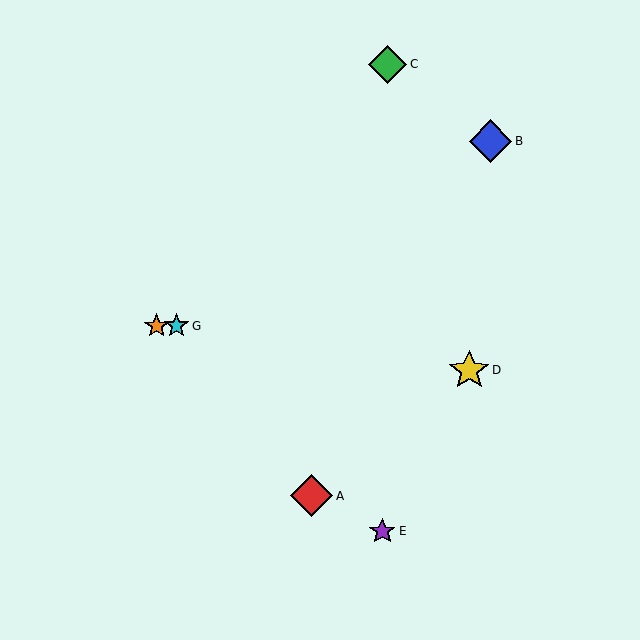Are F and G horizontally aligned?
Yes, both are at y≈326.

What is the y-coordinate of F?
Object F is at y≈326.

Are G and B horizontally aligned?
No, G is at y≈326 and B is at y≈141.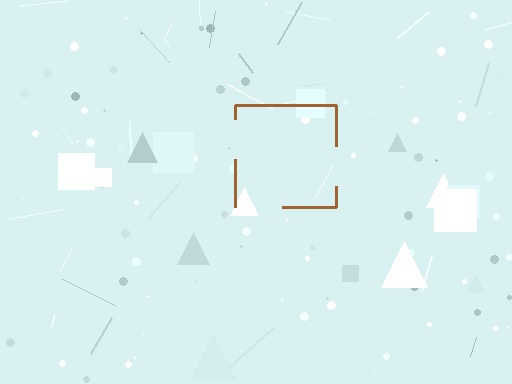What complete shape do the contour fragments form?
The contour fragments form a square.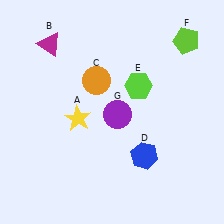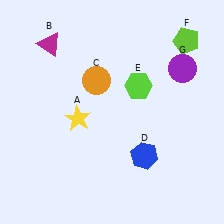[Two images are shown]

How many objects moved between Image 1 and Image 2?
1 object moved between the two images.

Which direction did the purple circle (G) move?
The purple circle (G) moved right.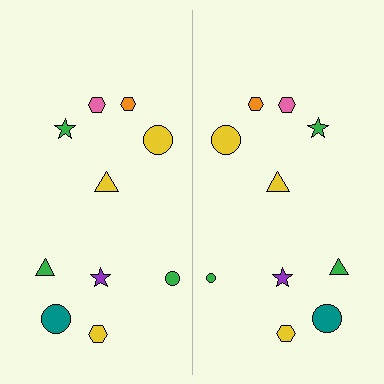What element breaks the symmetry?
The green circle on the right side has a different size than its mirror counterpart.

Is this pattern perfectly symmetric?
No, the pattern is not perfectly symmetric. The green circle on the right side has a different size than its mirror counterpart.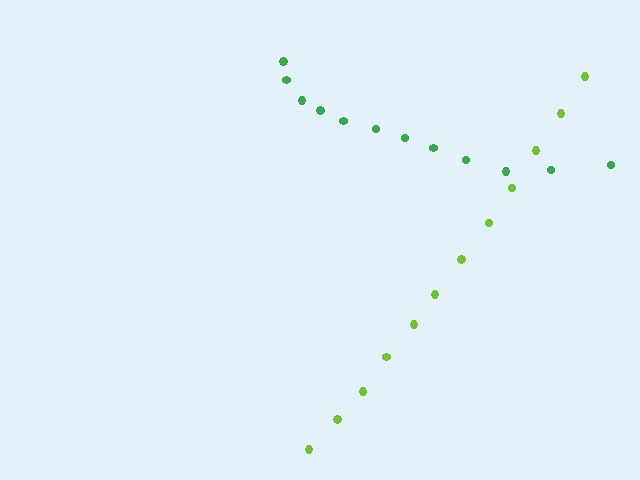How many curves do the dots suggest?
There are 2 distinct paths.